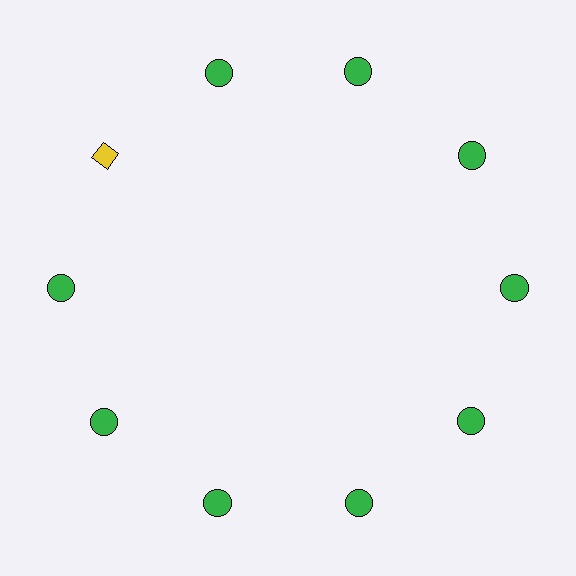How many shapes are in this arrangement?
There are 10 shapes arranged in a ring pattern.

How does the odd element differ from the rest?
It differs in both color (yellow instead of green) and shape (diamond instead of circle).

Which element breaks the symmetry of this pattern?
The yellow diamond at roughly the 10 o'clock position breaks the symmetry. All other shapes are green circles.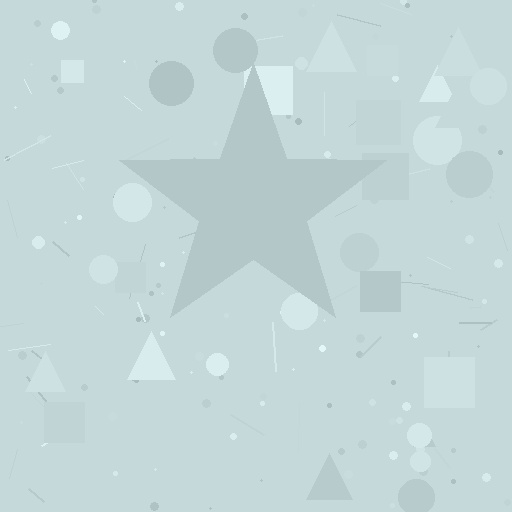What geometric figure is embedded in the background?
A star is embedded in the background.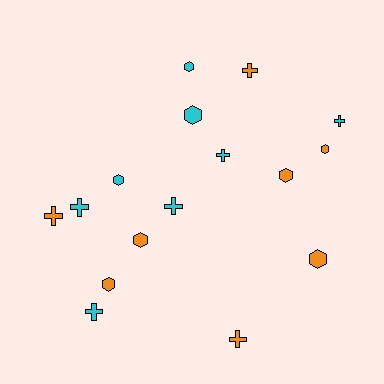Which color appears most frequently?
Orange, with 8 objects.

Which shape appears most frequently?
Hexagon, with 8 objects.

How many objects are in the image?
There are 16 objects.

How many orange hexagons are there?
There are 5 orange hexagons.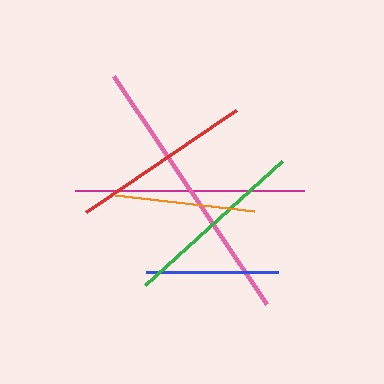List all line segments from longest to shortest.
From longest to shortest: pink, magenta, green, red, orange, blue.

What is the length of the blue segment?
The blue segment is approximately 132 pixels long.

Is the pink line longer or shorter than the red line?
The pink line is longer than the red line.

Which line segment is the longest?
The pink line is the longest at approximately 275 pixels.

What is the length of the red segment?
The red segment is approximately 182 pixels long.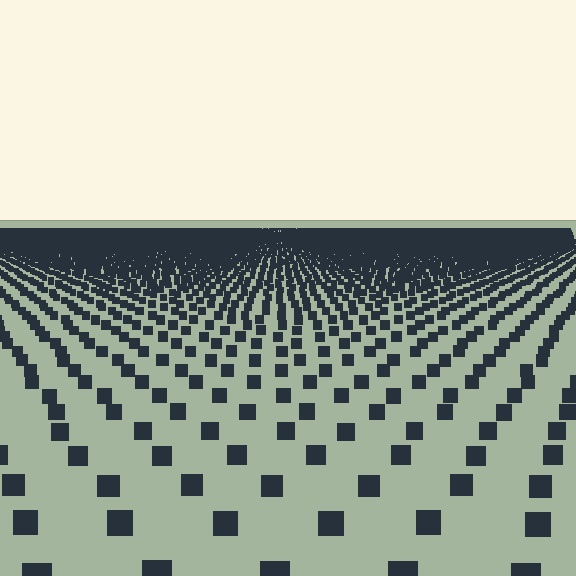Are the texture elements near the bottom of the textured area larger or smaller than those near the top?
Larger. Near the bottom, elements are closer to the viewer and appear at a bigger on-screen size.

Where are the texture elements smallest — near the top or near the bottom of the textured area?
Near the top.